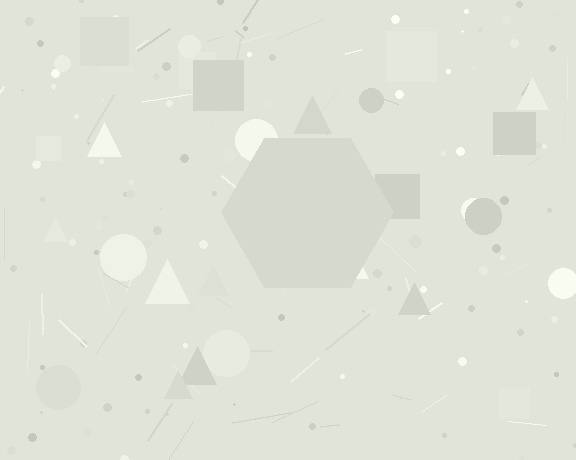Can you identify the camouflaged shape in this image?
The camouflaged shape is a hexagon.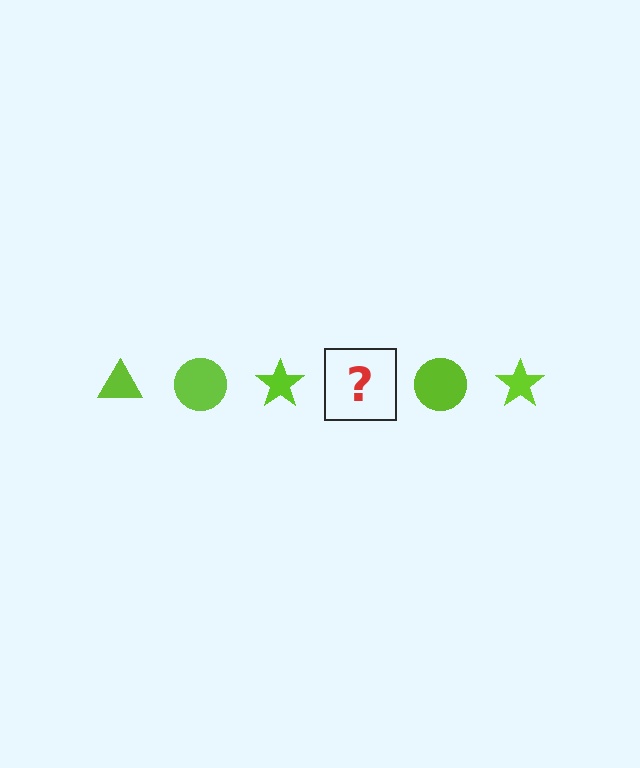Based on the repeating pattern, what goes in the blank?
The blank should be a lime triangle.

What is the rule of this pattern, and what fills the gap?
The rule is that the pattern cycles through triangle, circle, star shapes in lime. The gap should be filled with a lime triangle.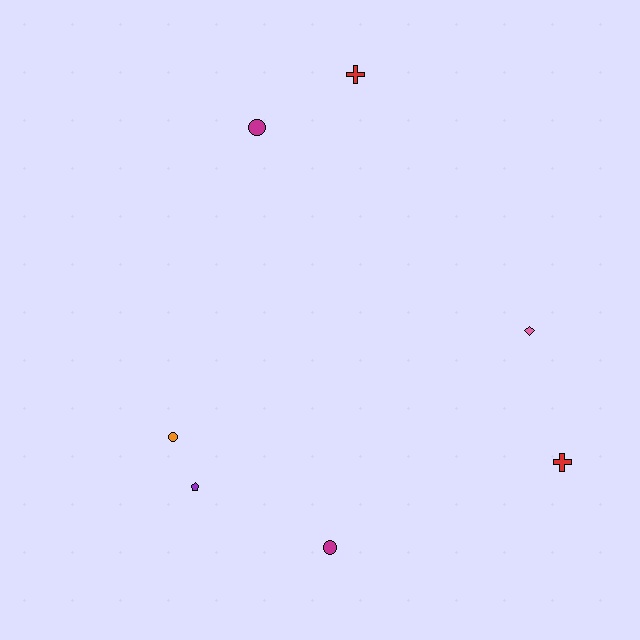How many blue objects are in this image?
There are no blue objects.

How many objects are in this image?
There are 7 objects.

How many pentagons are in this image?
There is 1 pentagon.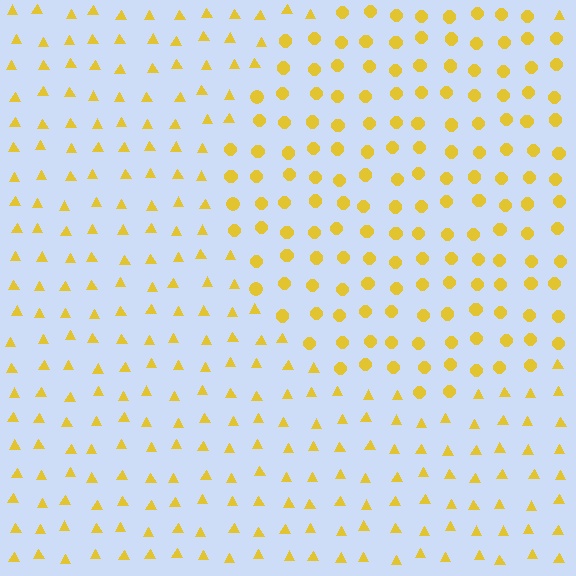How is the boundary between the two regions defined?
The boundary is defined by a change in element shape: circles inside vs. triangles outside. All elements share the same color and spacing.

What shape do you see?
I see a circle.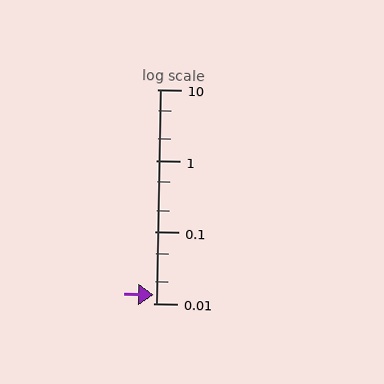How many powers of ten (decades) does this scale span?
The scale spans 3 decades, from 0.01 to 10.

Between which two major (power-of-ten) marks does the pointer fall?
The pointer is between 0.01 and 0.1.